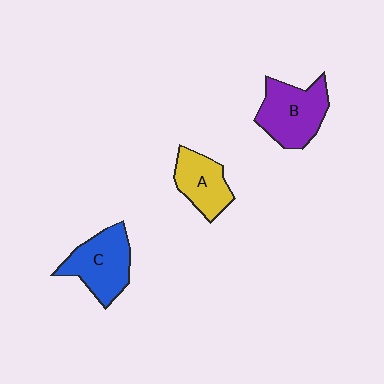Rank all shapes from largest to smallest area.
From largest to smallest: B (purple), C (blue), A (yellow).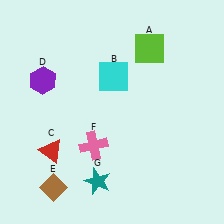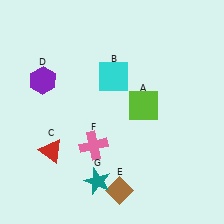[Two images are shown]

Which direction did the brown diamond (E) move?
The brown diamond (E) moved right.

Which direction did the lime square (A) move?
The lime square (A) moved down.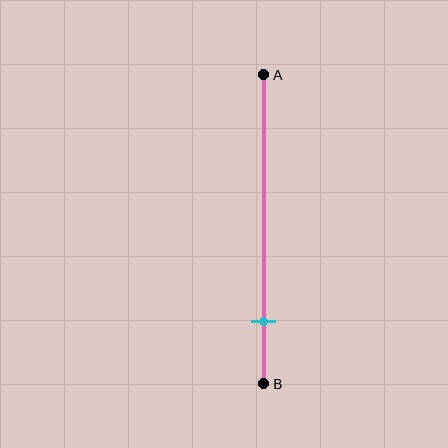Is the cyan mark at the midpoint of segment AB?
No, the mark is at about 80% from A, not at the 50% midpoint.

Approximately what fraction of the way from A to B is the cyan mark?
The cyan mark is approximately 80% of the way from A to B.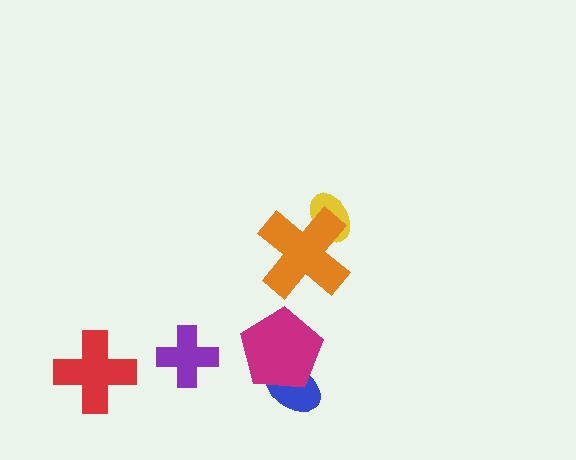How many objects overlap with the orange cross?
1 object overlaps with the orange cross.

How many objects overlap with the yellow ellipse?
1 object overlaps with the yellow ellipse.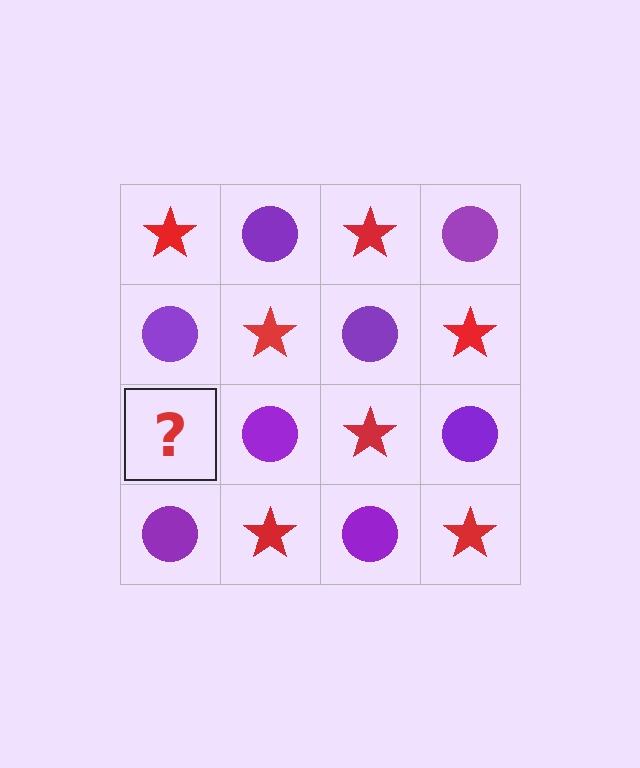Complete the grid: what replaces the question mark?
The question mark should be replaced with a red star.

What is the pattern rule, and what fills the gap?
The rule is that it alternates red star and purple circle in a checkerboard pattern. The gap should be filled with a red star.